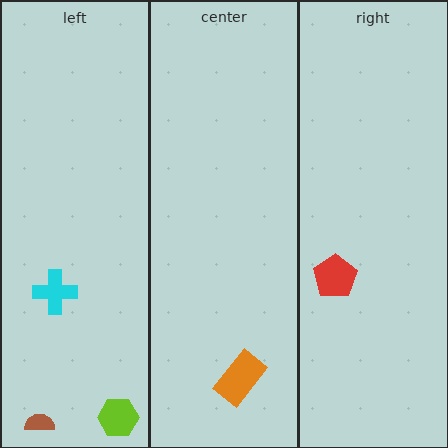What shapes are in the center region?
The orange rectangle.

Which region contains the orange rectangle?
The center region.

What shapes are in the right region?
The red pentagon.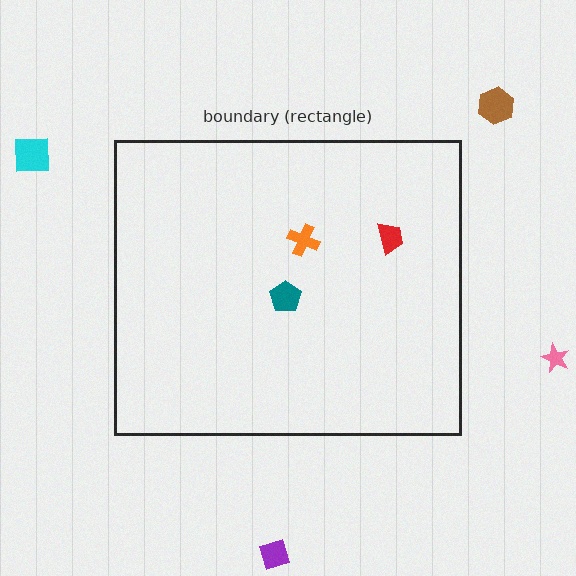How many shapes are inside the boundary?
3 inside, 4 outside.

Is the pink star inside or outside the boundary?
Outside.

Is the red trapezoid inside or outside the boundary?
Inside.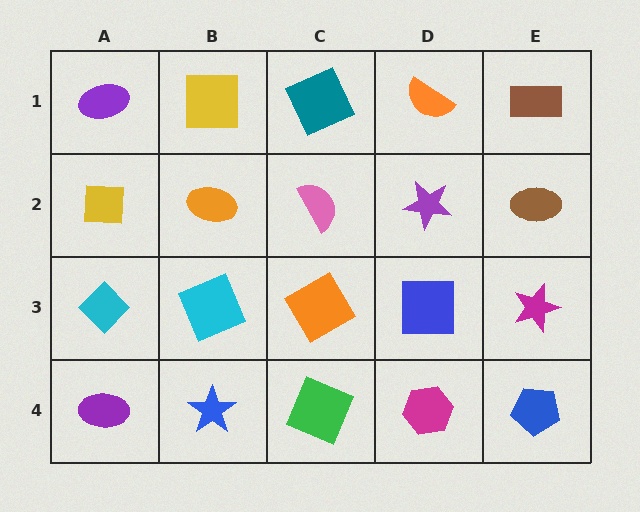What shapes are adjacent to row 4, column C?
An orange diamond (row 3, column C), a blue star (row 4, column B), a magenta hexagon (row 4, column D).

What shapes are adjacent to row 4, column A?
A cyan diamond (row 3, column A), a blue star (row 4, column B).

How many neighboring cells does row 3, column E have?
3.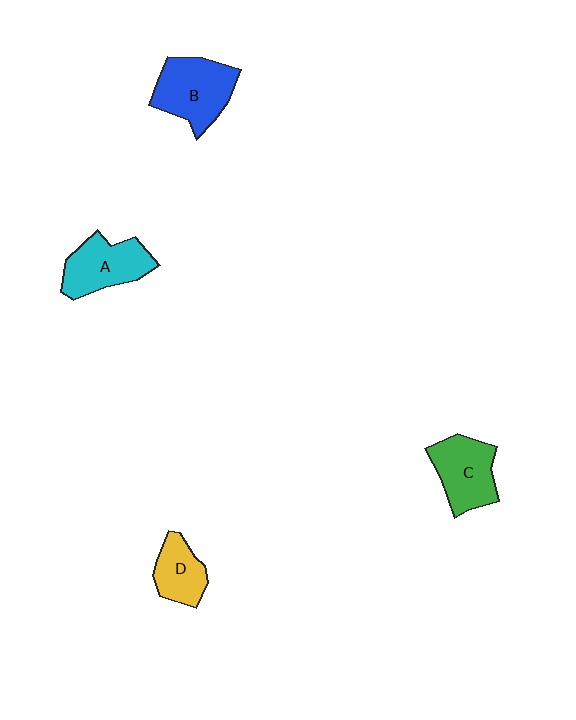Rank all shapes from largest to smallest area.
From largest to smallest: B (blue), A (cyan), C (green), D (yellow).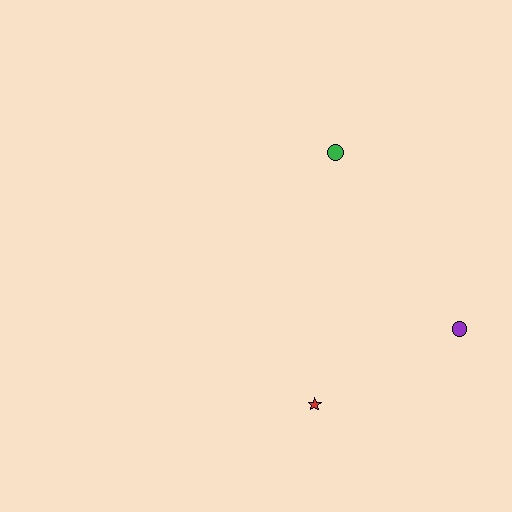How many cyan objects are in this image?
There are no cyan objects.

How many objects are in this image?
There are 3 objects.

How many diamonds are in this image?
There are no diamonds.